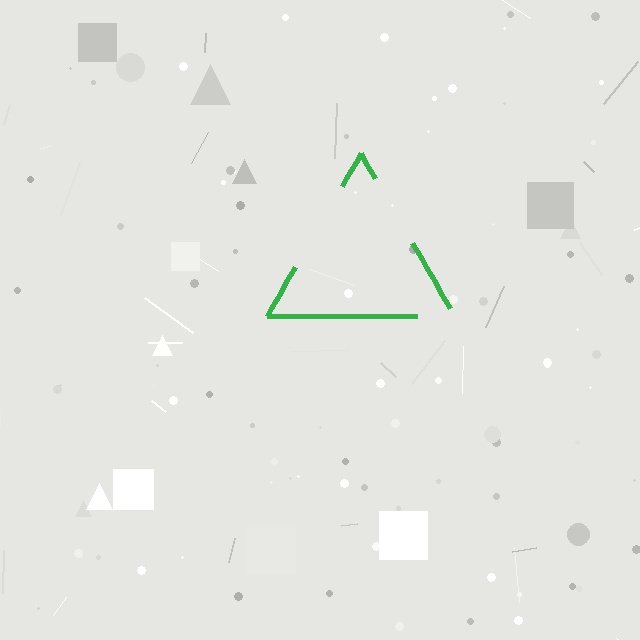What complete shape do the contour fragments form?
The contour fragments form a triangle.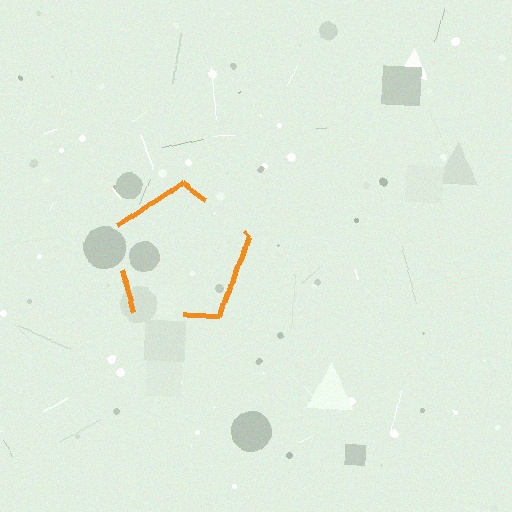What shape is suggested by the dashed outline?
The dashed outline suggests a pentagon.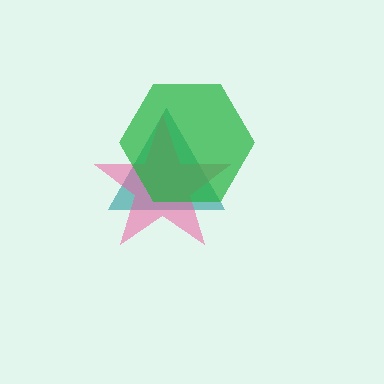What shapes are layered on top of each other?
The layered shapes are: a teal triangle, a pink star, a green hexagon.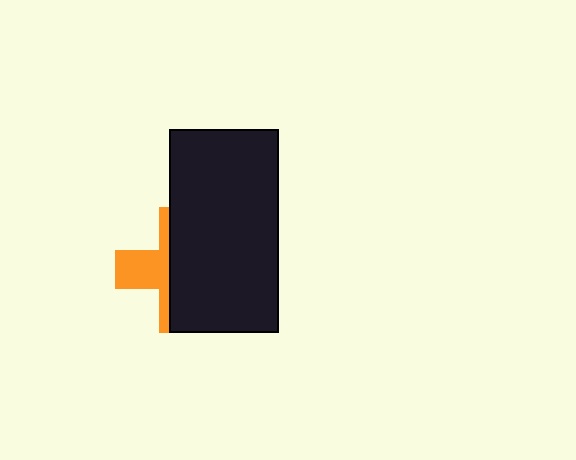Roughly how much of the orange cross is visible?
A small part of it is visible (roughly 36%).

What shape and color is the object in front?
The object in front is a black rectangle.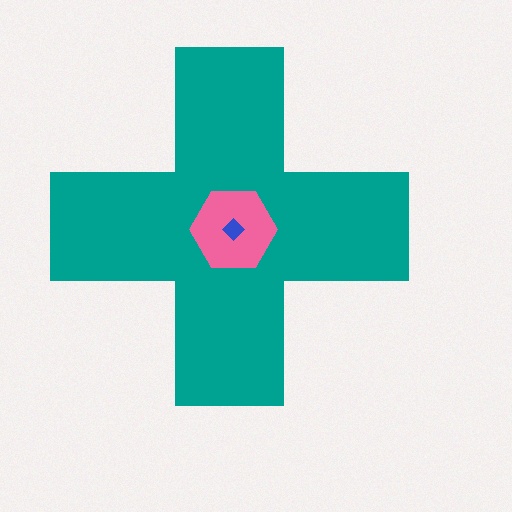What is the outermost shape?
The teal cross.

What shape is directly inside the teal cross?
The pink hexagon.